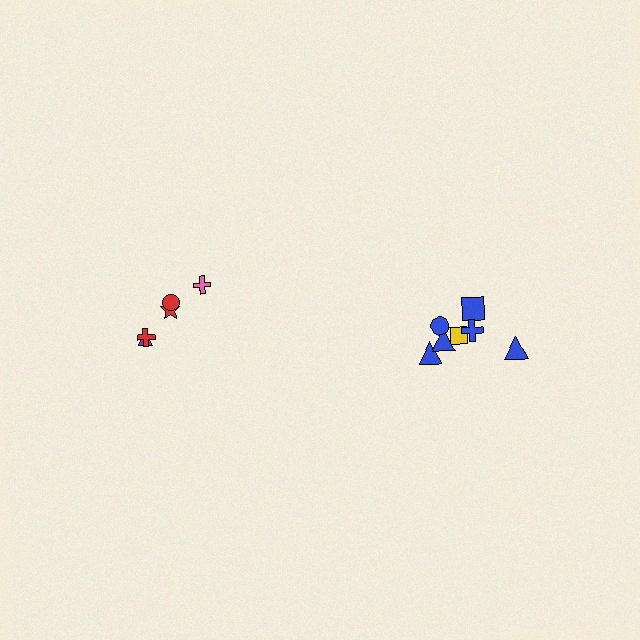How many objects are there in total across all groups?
There are 12 objects.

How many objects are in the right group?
There are 7 objects.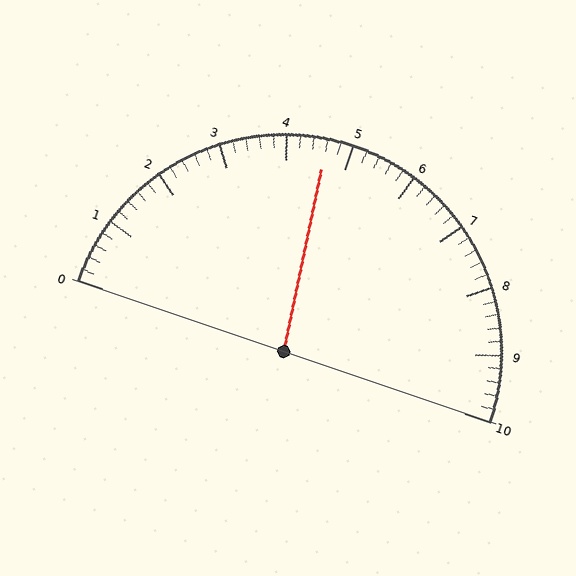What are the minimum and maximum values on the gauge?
The gauge ranges from 0 to 10.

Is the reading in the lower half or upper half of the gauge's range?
The reading is in the lower half of the range (0 to 10).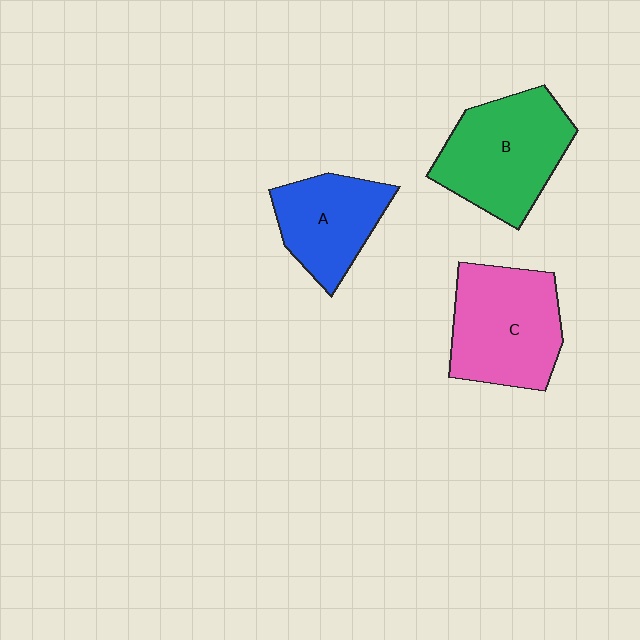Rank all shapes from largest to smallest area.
From largest to smallest: B (green), C (pink), A (blue).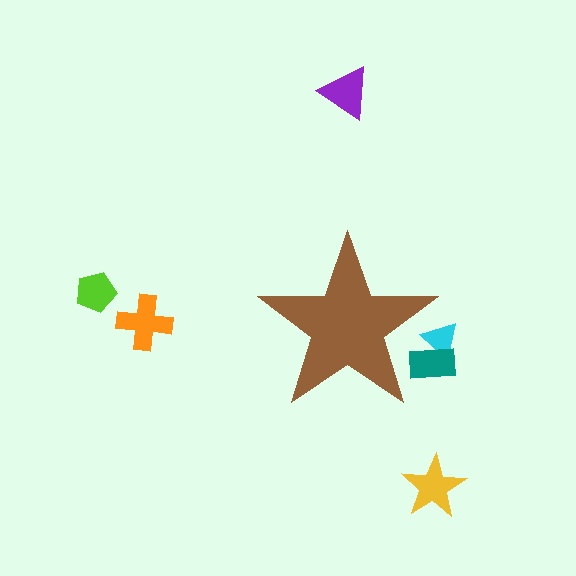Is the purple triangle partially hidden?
No, the purple triangle is fully visible.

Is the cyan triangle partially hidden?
Yes, the cyan triangle is partially hidden behind the brown star.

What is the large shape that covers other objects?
A brown star.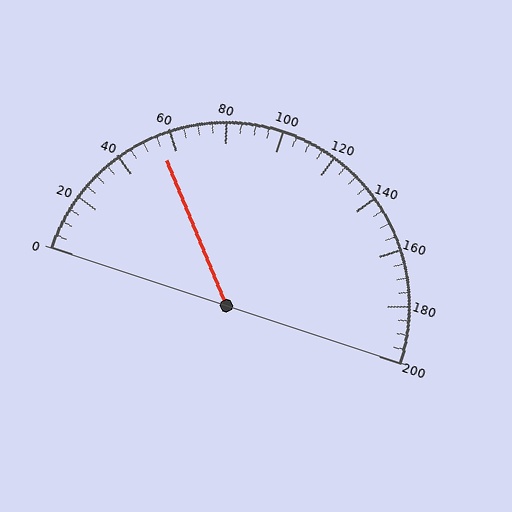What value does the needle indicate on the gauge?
The needle indicates approximately 55.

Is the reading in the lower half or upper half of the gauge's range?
The reading is in the lower half of the range (0 to 200).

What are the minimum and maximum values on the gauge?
The gauge ranges from 0 to 200.